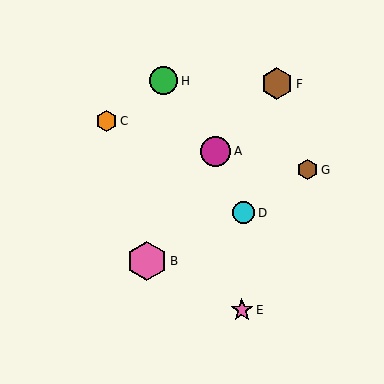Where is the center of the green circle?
The center of the green circle is at (164, 81).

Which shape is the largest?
The pink hexagon (labeled B) is the largest.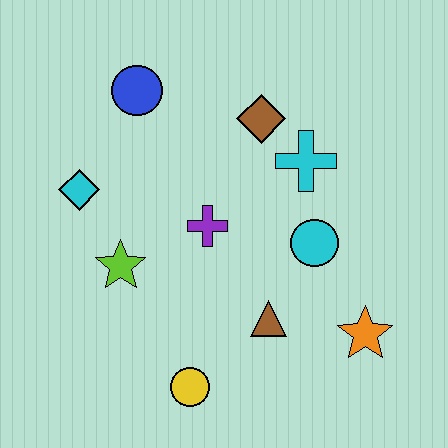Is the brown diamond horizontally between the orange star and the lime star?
Yes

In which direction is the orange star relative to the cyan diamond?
The orange star is to the right of the cyan diamond.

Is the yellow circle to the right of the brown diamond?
No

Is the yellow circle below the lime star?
Yes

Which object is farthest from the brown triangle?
The blue circle is farthest from the brown triangle.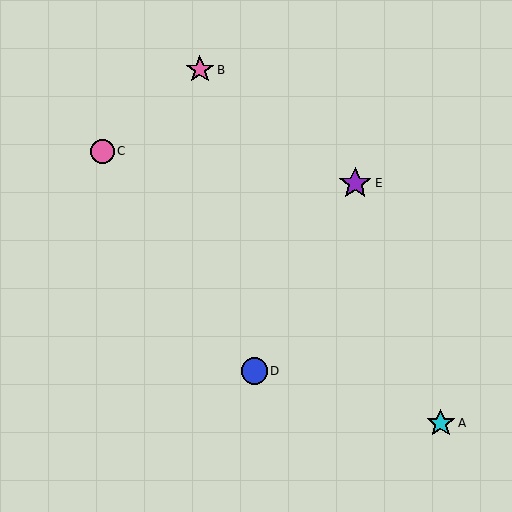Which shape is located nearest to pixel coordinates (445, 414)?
The cyan star (labeled A) at (441, 423) is nearest to that location.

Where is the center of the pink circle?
The center of the pink circle is at (102, 151).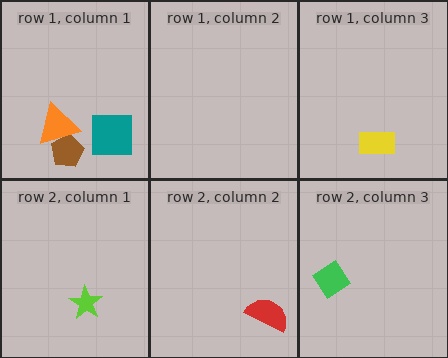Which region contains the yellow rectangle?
The row 1, column 3 region.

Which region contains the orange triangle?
The row 1, column 1 region.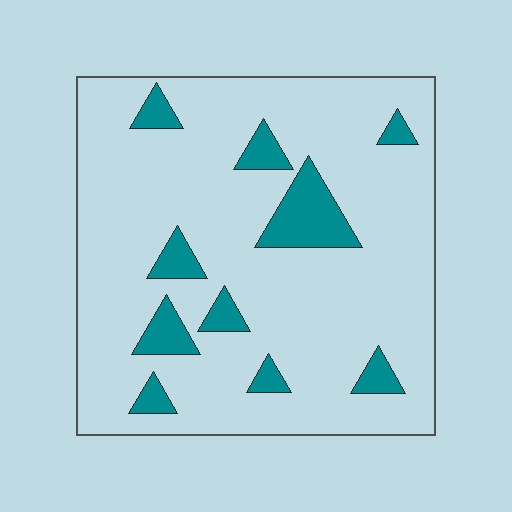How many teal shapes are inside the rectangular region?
10.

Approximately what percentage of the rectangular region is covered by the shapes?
Approximately 15%.